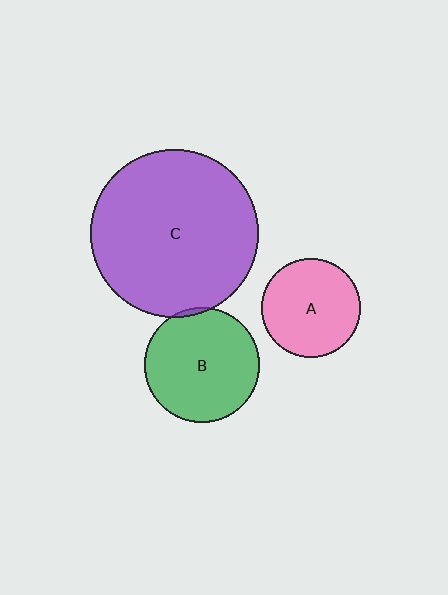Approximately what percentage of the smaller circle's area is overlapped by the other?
Approximately 5%.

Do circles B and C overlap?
Yes.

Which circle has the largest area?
Circle C (purple).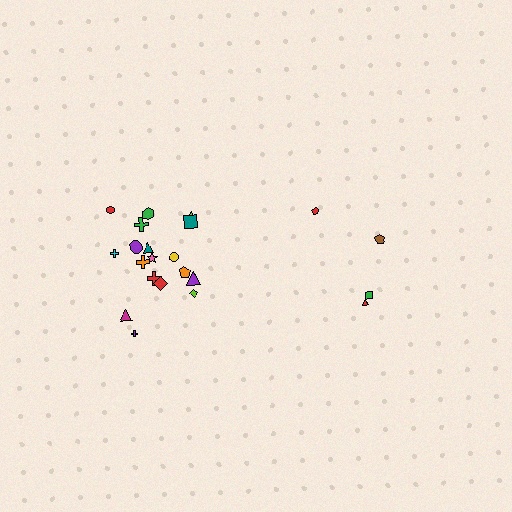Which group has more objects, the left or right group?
The left group.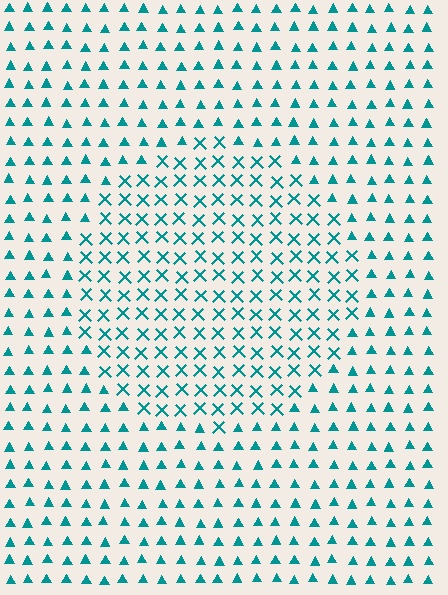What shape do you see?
I see a circle.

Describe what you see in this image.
The image is filled with small teal elements arranged in a uniform grid. A circle-shaped region contains X marks, while the surrounding area contains triangles. The boundary is defined purely by the change in element shape.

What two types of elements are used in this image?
The image uses X marks inside the circle region and triangles outside it.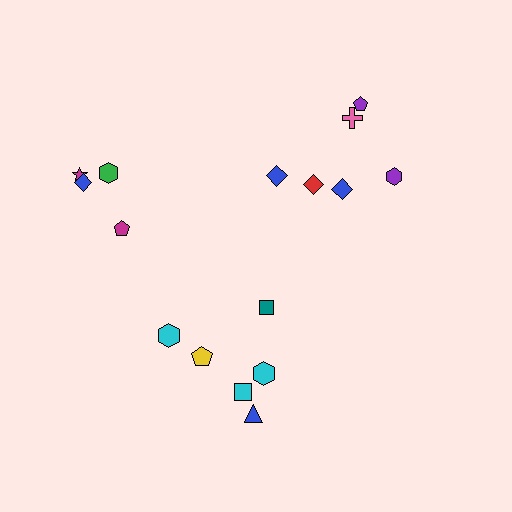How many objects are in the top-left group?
There are 4 objects.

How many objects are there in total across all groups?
There are 16 objects.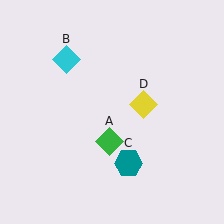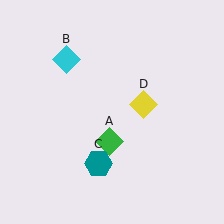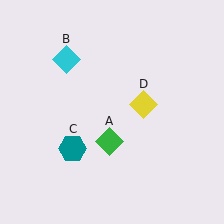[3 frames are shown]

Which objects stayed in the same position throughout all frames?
Green diamond (object A) and cyan diamond (object B) and yellow diamond (object D) remained stationary.